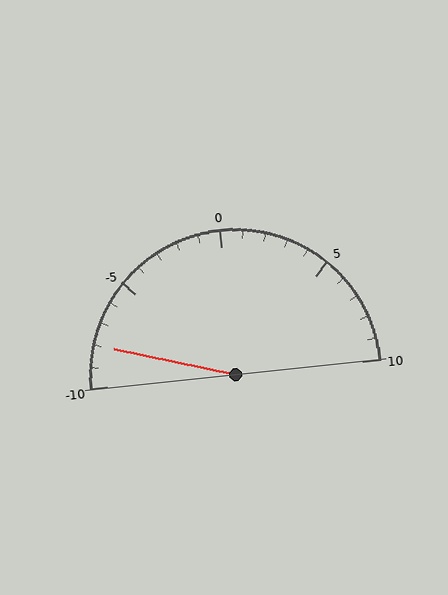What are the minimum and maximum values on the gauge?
The gauge ranges from -10 to 10.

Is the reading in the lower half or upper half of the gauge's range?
The reading is in the lower half of the range (-10 to 10).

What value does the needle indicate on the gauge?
The needle indicates approximately -8.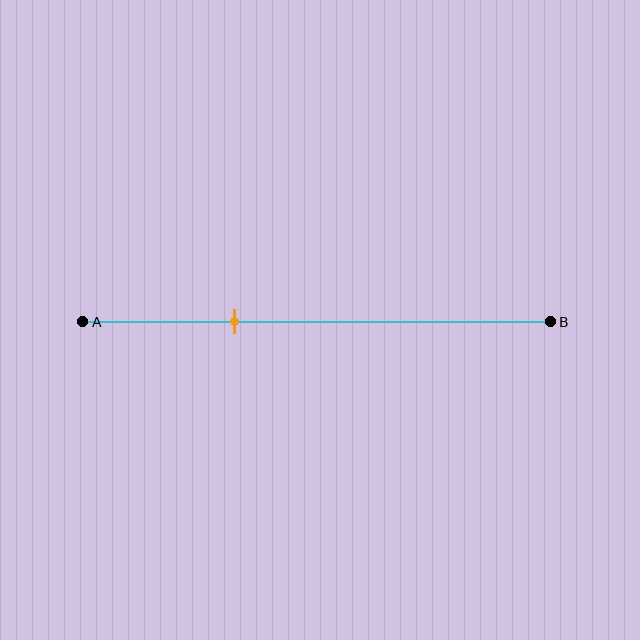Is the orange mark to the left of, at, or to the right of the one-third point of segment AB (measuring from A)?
The orange mark is approximately at the one-third point of segment AB.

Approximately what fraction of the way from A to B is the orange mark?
The orange mark is approximately 30% of the way from A to B.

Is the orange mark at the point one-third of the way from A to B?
Yes, the mark is approximately at the one-third point.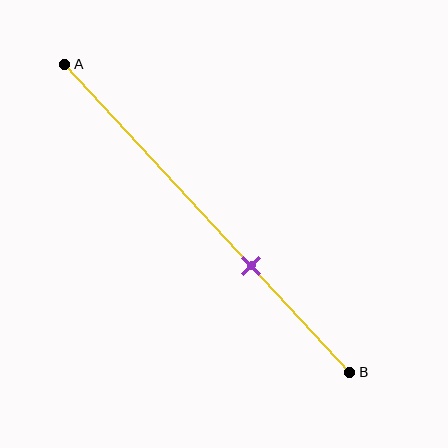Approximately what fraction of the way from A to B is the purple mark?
The purple mark is approximately 65% of the way from A to B.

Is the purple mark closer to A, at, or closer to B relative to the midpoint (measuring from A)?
The purple mark is closer to point B than the midpoint of segment AB.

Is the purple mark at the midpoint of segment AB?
No, the mark is at about 65% from A, not at the 50% midpoint.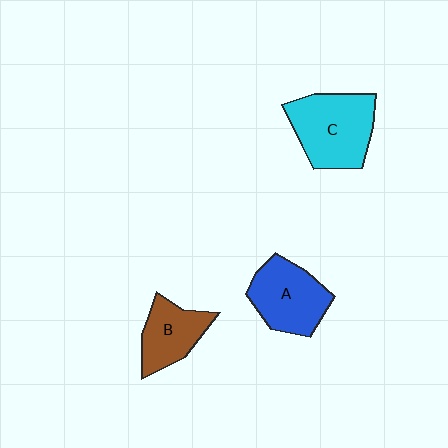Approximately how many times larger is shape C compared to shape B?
Approximately 1.5 times.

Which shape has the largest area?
Shape C (cyan).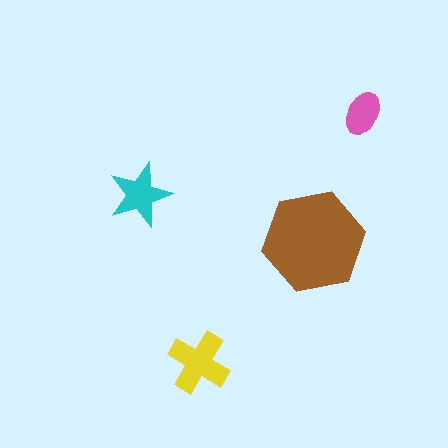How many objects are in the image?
There are 4 objects in the image.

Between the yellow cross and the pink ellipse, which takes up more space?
The yellow cross.